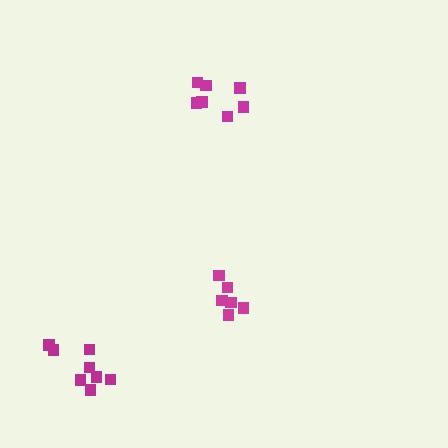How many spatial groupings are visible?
There are 3 spatial groupings.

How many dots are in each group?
Group 1: 7 dots, Group 2: 6 dots, Group 3: 8 dots (21 total).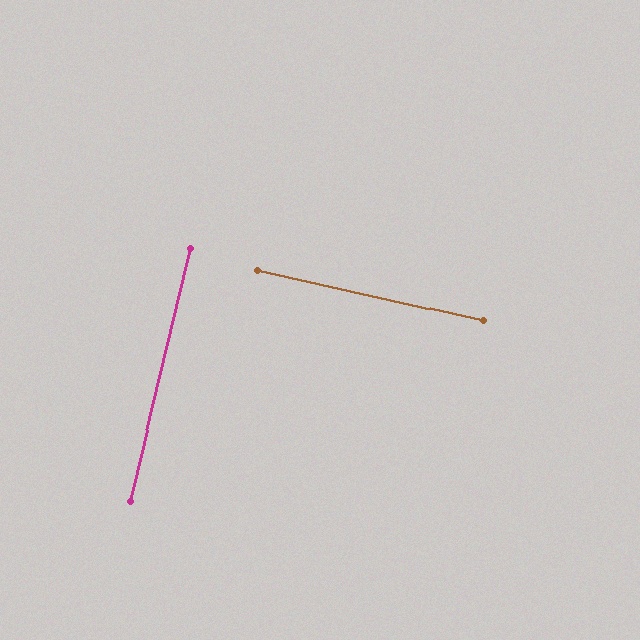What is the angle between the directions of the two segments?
Approximately 89 degrees.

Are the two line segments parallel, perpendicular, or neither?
Perpendicular — they meet at approximately 89°.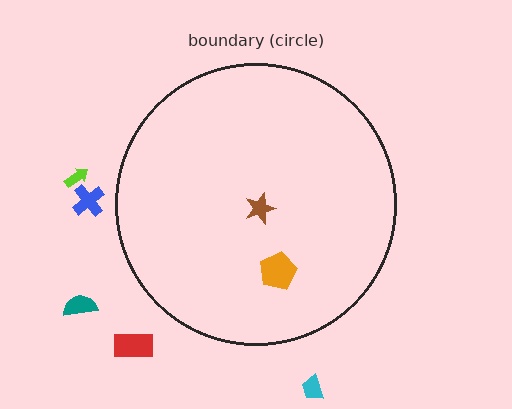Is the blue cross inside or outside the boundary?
Outside.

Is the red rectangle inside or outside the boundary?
Outside.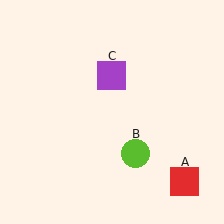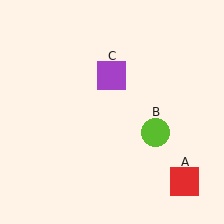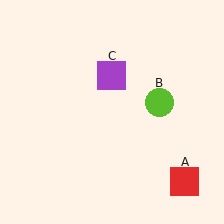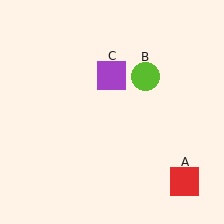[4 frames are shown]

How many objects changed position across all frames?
1 object changed position: lime circle (object B).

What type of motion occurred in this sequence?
The lime circle (object B) rotated counterclockwise around the center of the scene.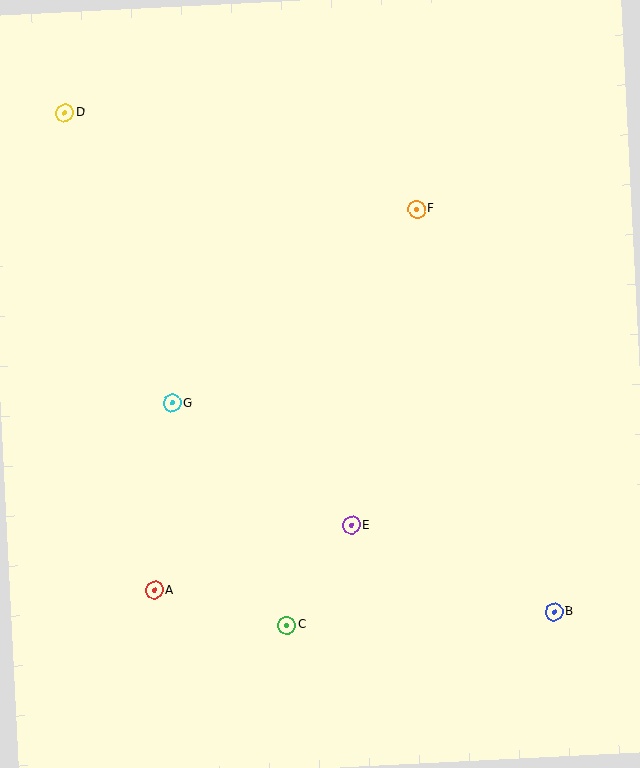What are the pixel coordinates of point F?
Point F is at (417, 209).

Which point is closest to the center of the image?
Point E at (351, 525) is closest to the center.